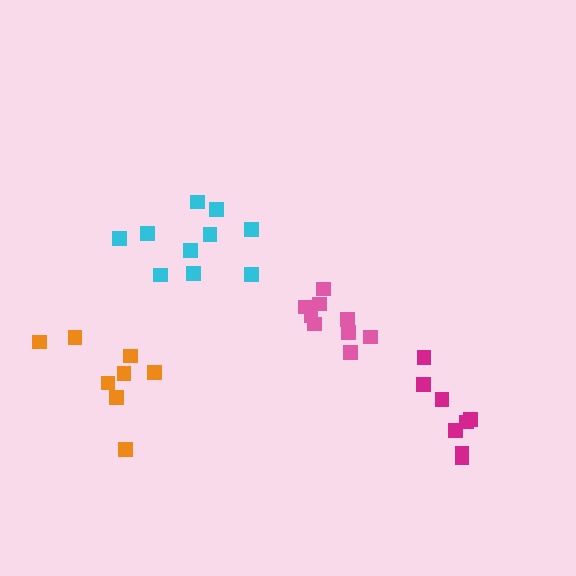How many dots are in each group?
Group 1: 9 dots, Group 2: 10 dots, Group 3: 8 dots, Group 4: 8 dots (35 total).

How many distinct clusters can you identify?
There are 4 distinct clusters.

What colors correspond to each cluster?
The clusters are colored: pink, cyan, magenta, orange.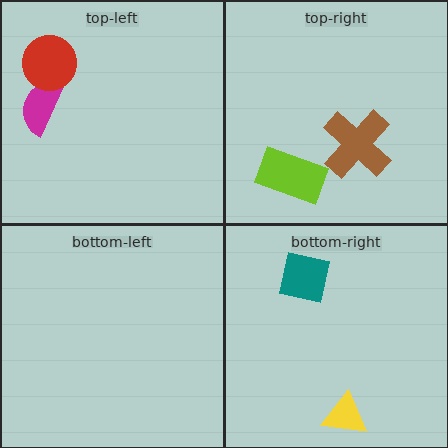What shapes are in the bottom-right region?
The teal square, the yellow triangle.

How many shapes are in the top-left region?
2.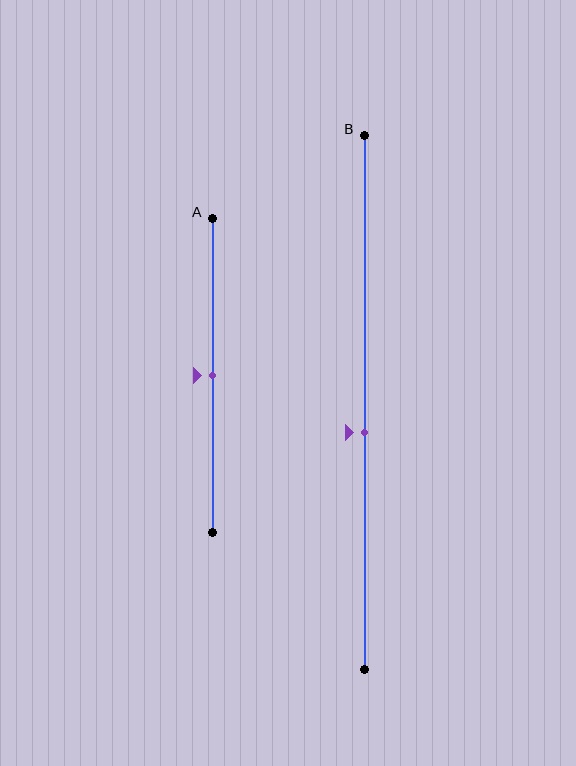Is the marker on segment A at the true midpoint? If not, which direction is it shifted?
Yes, the marker on segment A is at the true midpoint.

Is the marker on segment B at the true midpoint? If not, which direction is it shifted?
No, the marker on segment B is shifted downward by about 6% of the segment length.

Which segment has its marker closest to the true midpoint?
Segment A has its marker closest to the true midpoint.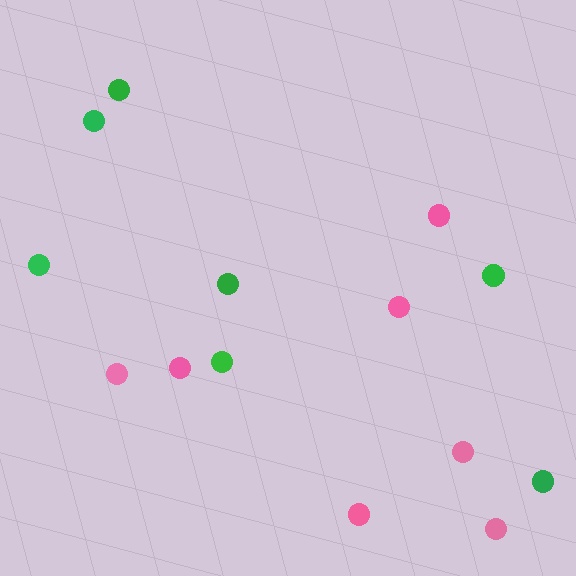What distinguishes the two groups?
There are 2 groups: one group of pink circles (7) and one group of green circles (7).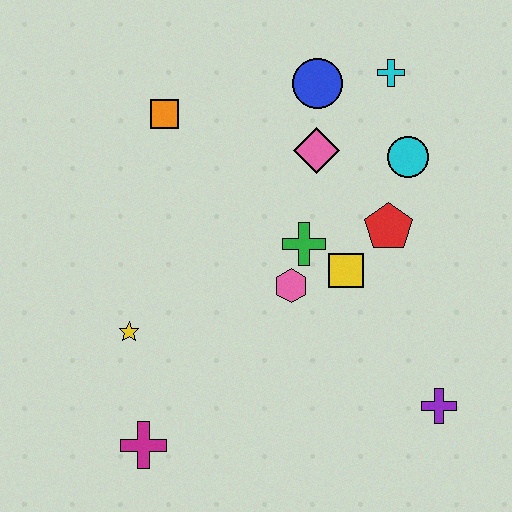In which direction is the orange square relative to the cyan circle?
The orange square is to the left of the cyan circle.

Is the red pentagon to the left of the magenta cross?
No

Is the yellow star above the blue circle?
No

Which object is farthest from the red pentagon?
The magenta cross is farthest from the red pentagon.